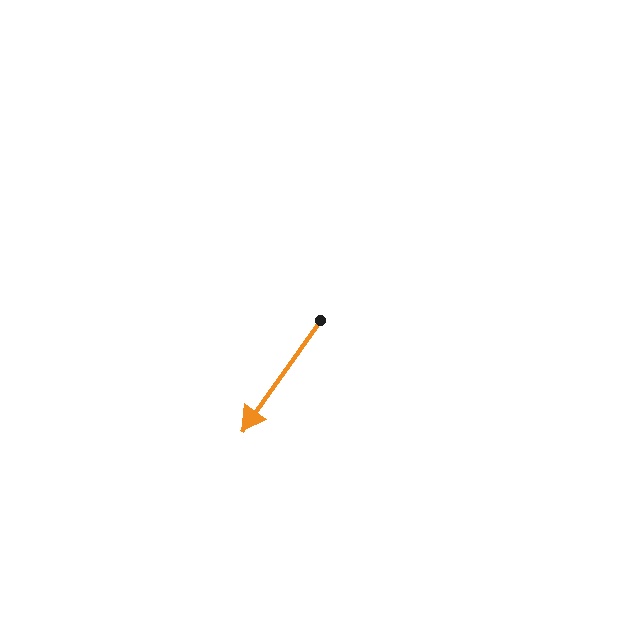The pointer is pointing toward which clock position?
Roughly 7 o'clock.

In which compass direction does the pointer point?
Southwest.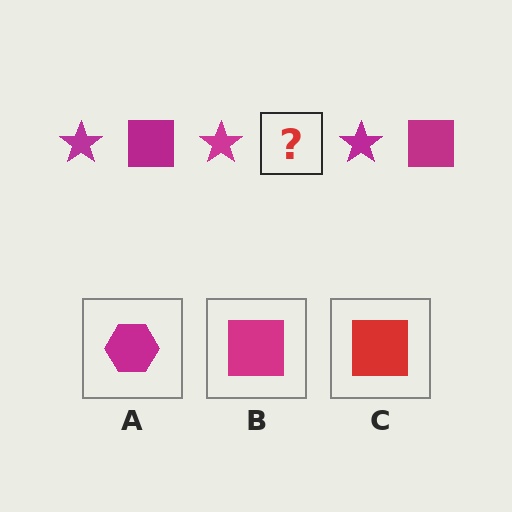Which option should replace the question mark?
Option B.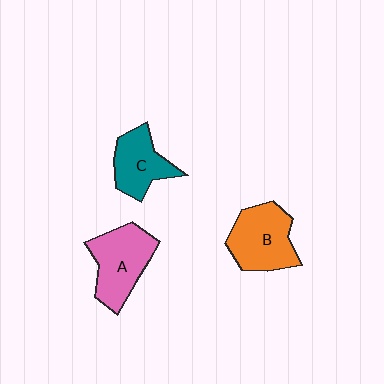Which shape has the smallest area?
Shape C (teal).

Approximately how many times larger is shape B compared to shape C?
Approximately 1.3 times.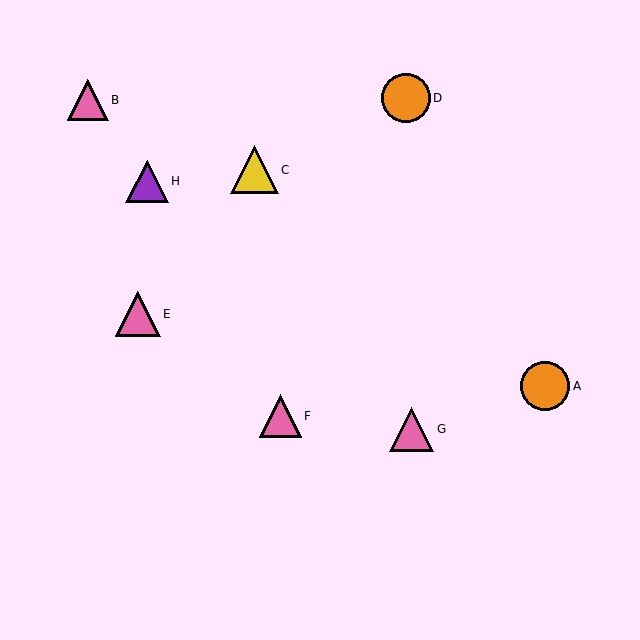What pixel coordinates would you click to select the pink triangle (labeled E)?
Click at (138, 314) to select the pink triangle E.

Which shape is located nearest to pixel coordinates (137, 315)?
The pink triangle (labeled E) at (138, 314) is nearest to that location.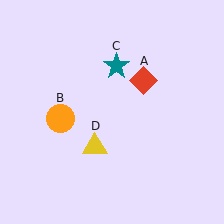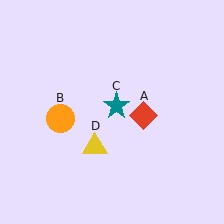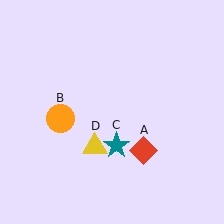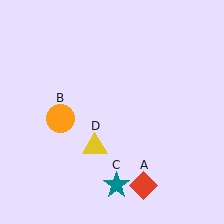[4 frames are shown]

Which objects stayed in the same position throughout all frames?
Orange circle (object B) and yellow triangle (object D) remained stationary.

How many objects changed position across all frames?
2 objects changed position: red diamond (object A), teal star (object C).